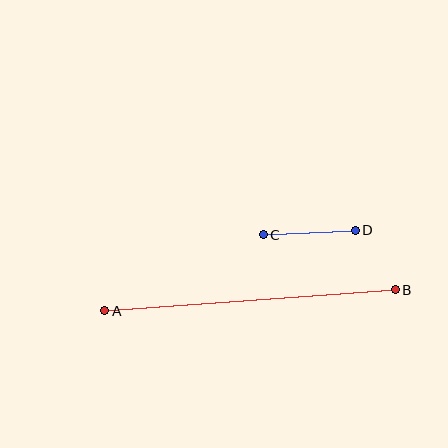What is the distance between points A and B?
The distance is approximately 291 pixels.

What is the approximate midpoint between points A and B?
The midpoint is at approximately (250, 300) pixels.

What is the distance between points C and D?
The distance is approximately 92 pixels.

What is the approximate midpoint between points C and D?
The midpoint is at approximately (309, 233) pixels.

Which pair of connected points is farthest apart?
Points A and B are farthest apart.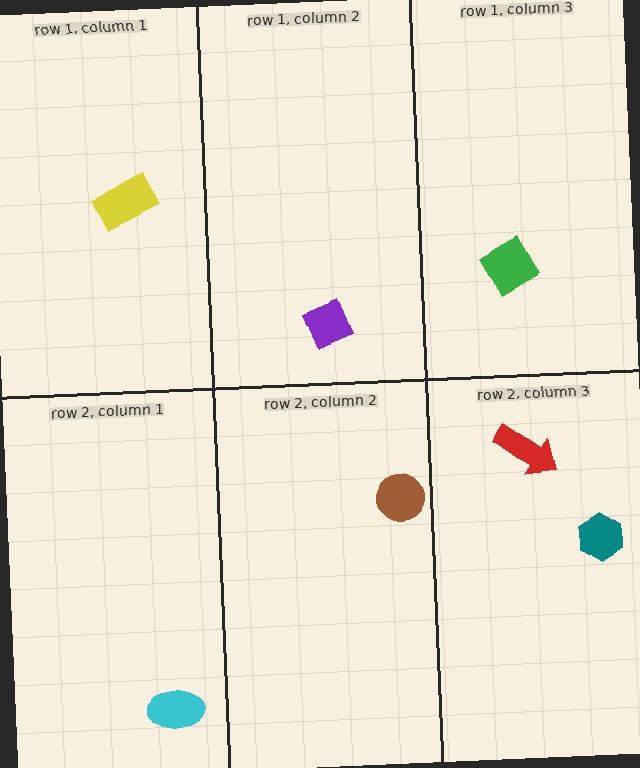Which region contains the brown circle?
The row 2, column 2 region.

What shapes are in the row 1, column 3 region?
The green diamond.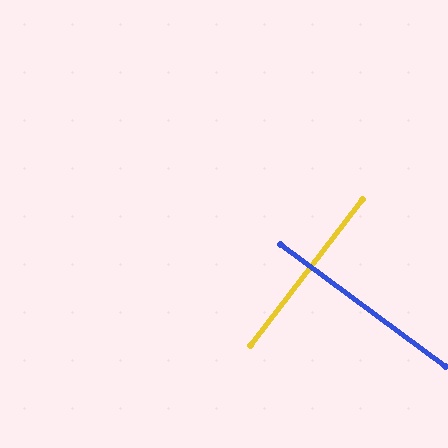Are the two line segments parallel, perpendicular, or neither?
Perpendicular — they meet at approximately 89°.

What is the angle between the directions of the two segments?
Approximately 89 degrees.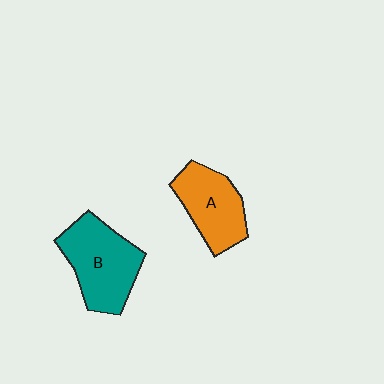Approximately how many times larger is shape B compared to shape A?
Approximately 1.3 times.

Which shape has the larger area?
Shape B (teal).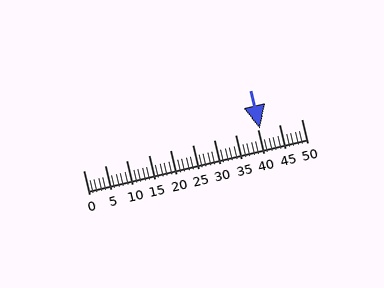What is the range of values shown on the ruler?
The ruler shows values from 0 to 50.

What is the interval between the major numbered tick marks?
The major tick marks are spaced 5 units apart.